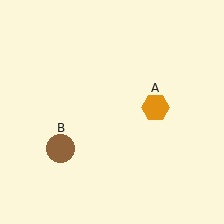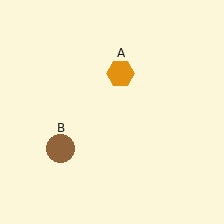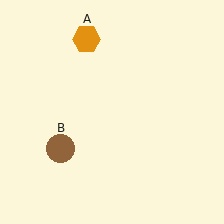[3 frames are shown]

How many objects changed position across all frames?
1 object changed position: orange hexagon (object A).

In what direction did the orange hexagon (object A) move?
The orange hexagon (object A) moved up and to the left.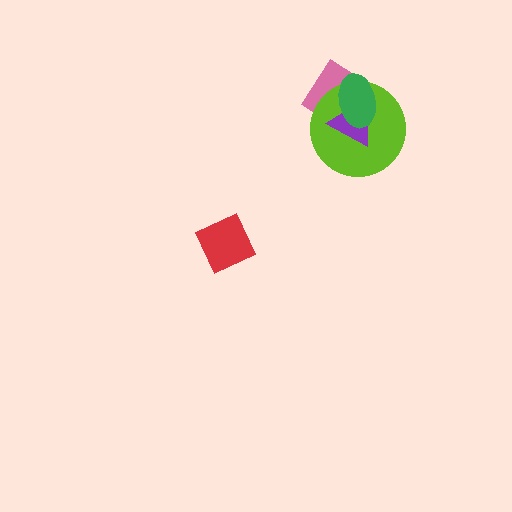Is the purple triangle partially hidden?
Yes, it is partially covered by another shape.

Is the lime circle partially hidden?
Yes, it is partially covered by another shape.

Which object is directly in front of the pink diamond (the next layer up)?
The lime circle is directly in front of the pink diamond.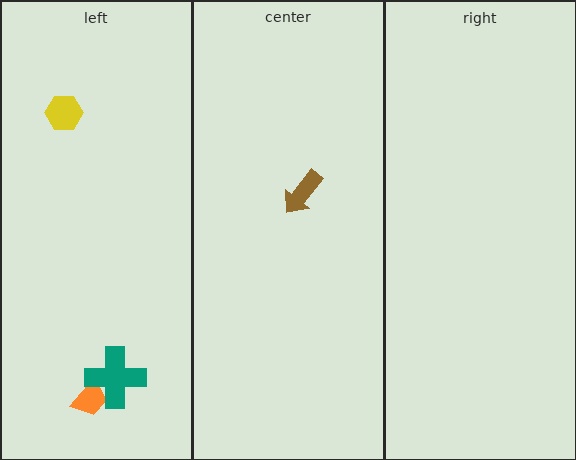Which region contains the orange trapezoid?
The left region.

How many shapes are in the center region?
1.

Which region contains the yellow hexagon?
The left region.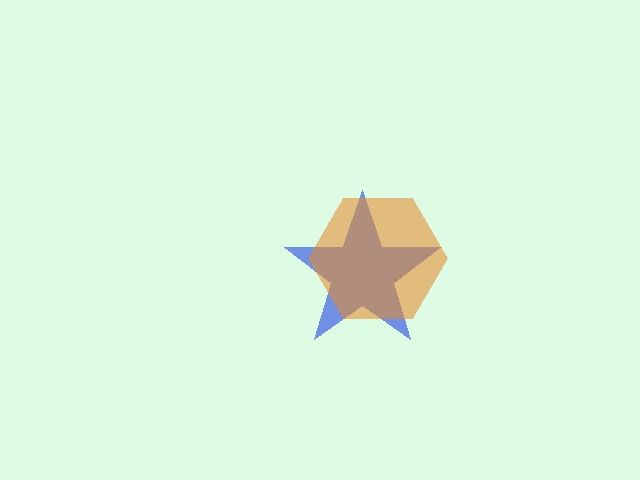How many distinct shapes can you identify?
There are 2 distinct shapes: a blue star, an orange hexagon.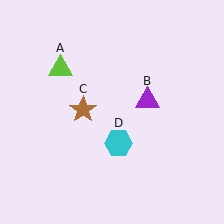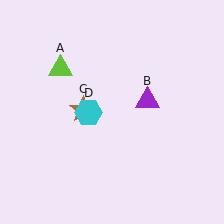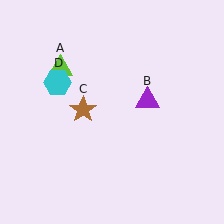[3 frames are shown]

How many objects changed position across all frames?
1 object changed position: cyan hexagon (object D).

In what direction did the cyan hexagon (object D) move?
The cyan hexagon (object D) moved up and to the left.